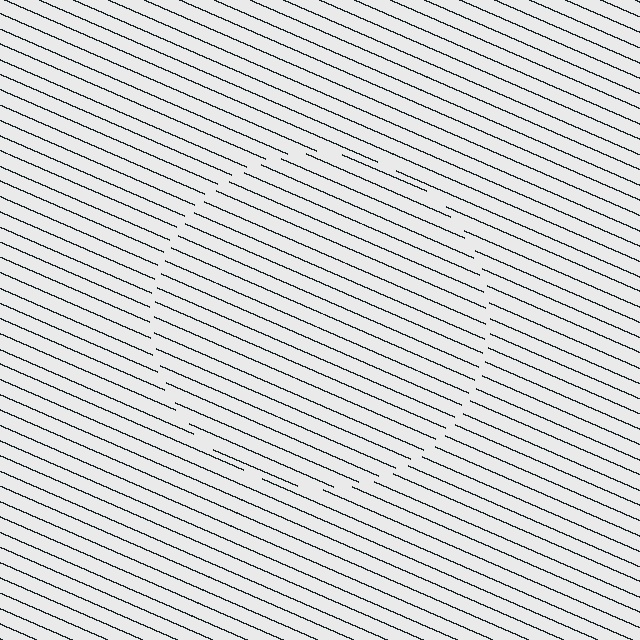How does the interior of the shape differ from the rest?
The interior of the shape contains the same grating, shifted by half a period — the contour is defined by the phase discontinuity where line-ends from the inner and outer gratings abut.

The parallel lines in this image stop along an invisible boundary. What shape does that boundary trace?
An illusory circle. The interior of the shape contains the same grating, shifted by half a period — the contour is defined by the phase discontinuity where line-ends from the inner and outer gratings abut.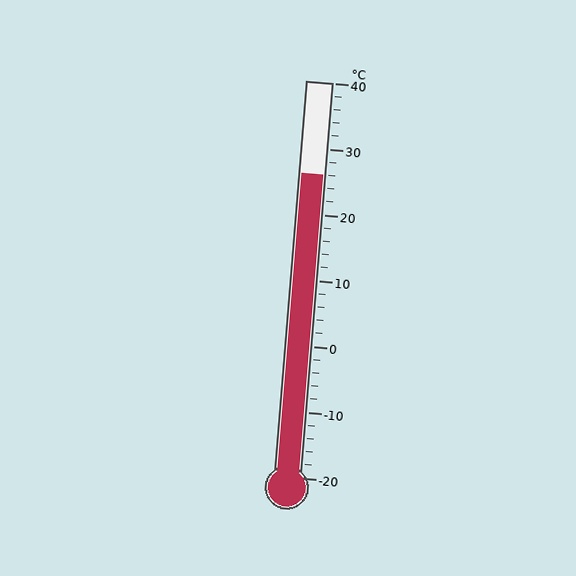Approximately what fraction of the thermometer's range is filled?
The thermometer is filled to approximately 75% of its range.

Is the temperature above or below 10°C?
The temperature is above 10°C.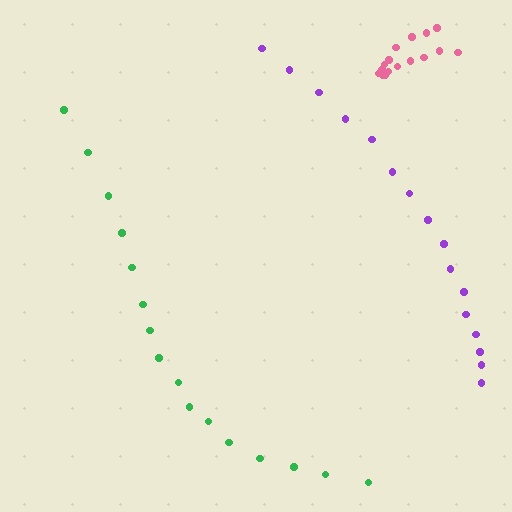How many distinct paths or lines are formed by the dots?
There are 3 distinct paths.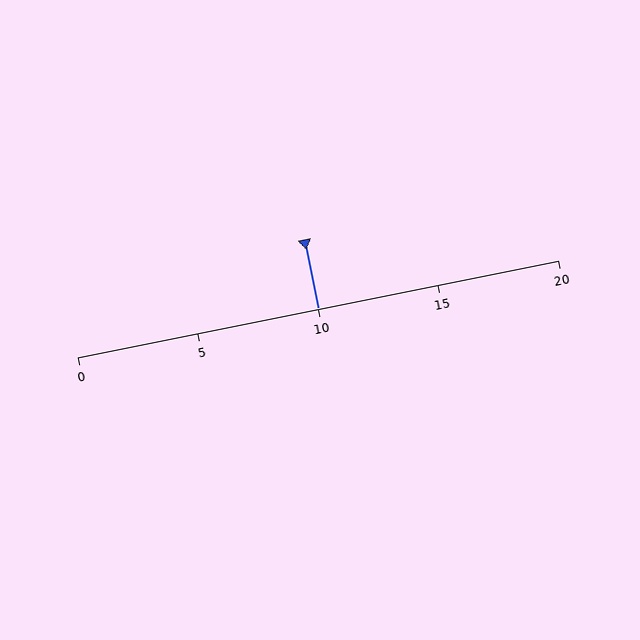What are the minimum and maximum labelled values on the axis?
The axis runs from 0 to 20.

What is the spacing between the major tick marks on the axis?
The major ticks are spaced 5 apart.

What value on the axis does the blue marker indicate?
The marker indicates approximately 10.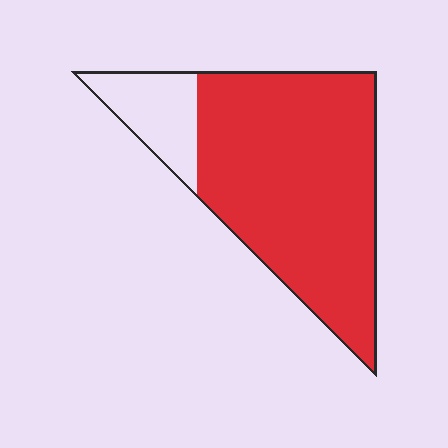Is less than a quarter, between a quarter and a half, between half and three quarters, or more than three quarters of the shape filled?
More than three quarters.